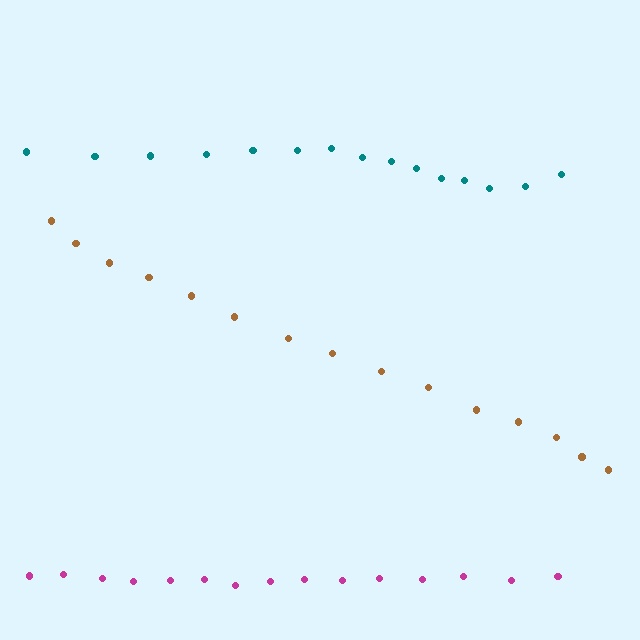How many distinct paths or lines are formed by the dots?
There are 3 distinct paths.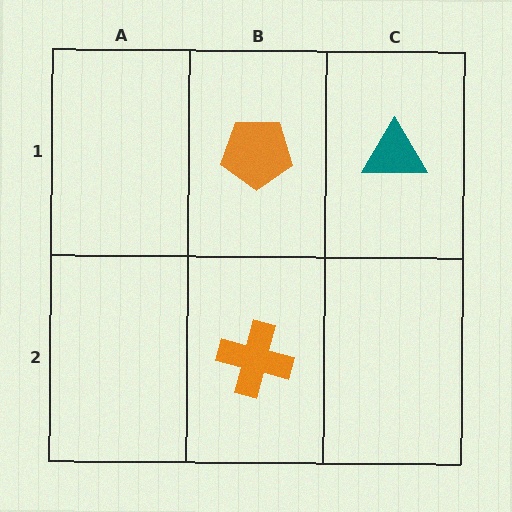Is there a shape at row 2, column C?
No, that cell is empty.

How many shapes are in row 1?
2 shapes.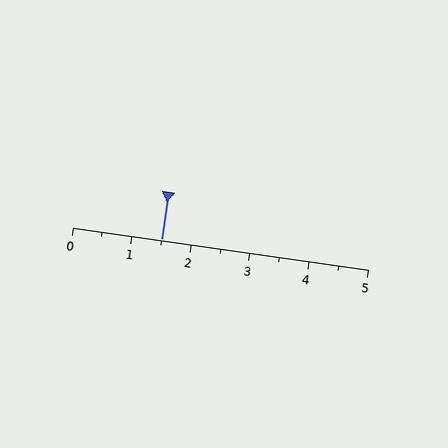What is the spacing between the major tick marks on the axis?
The major ticks are spaced 1 apart.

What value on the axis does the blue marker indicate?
The marker indicates approximately 1.5.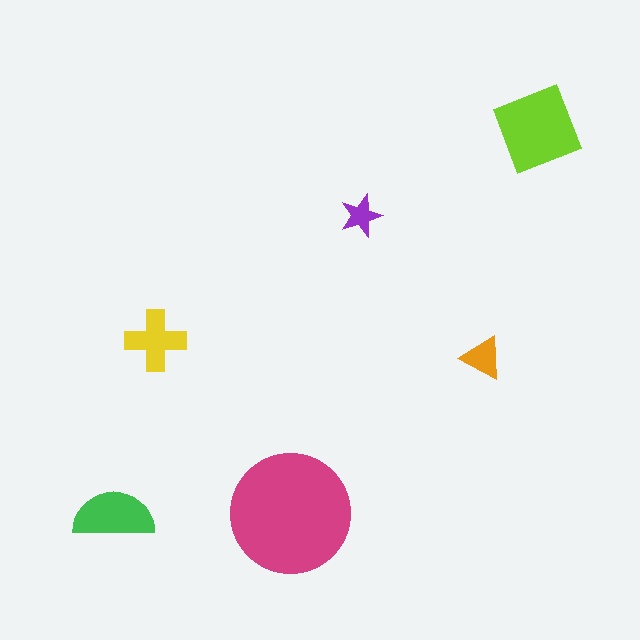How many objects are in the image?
There are 6 objects in the image.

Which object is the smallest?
The purple star.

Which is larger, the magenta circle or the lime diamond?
The magenta circle.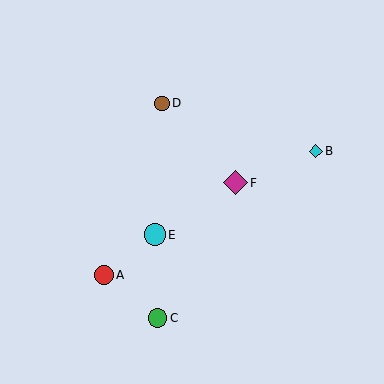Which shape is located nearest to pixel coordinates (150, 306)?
The green circle (labeled C) at (158, 318) is nearest to that location.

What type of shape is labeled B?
Shape B is a cyan diamond.